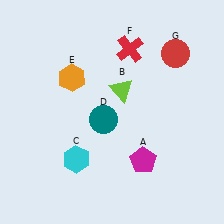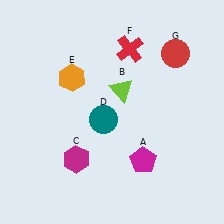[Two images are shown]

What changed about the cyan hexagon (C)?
In Image 1, C is cyan. In Image 2, it changed to magenta.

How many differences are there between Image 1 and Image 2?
There is 1 difference between the two images.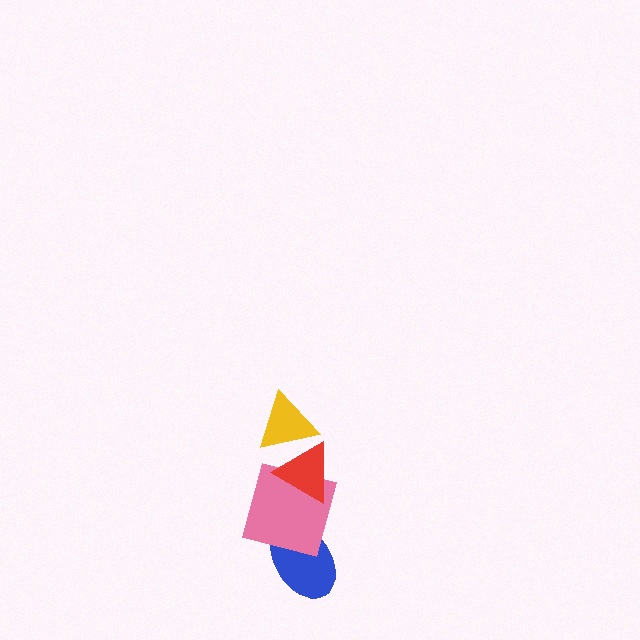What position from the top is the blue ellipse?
The blue ellipse is 4th from the top.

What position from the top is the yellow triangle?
The yellow triangle is 1st from the top.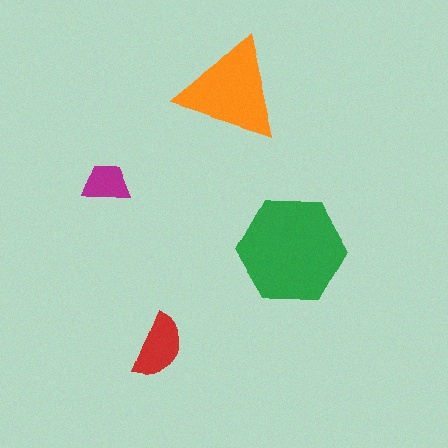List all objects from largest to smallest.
The green hexagon, the orange triangle, the red semicircle, the magenta trapezoid.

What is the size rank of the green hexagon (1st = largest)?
1st.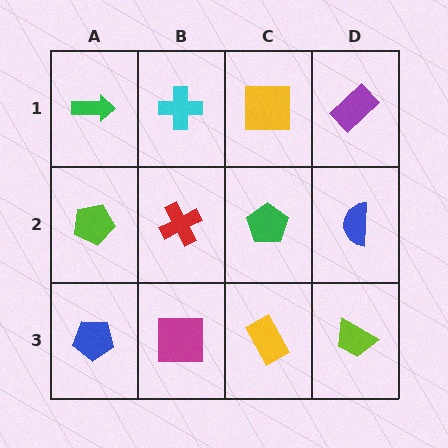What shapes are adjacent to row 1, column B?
A red cross (row 2, column B), a green arrow (row 1, column A), a yellow square (row 1, column C).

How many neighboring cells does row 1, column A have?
2.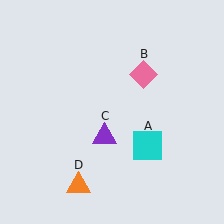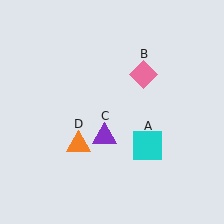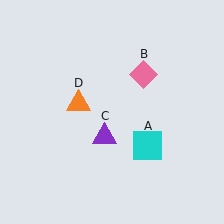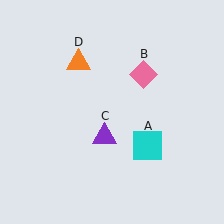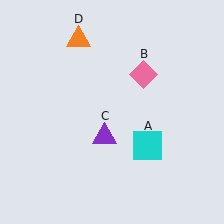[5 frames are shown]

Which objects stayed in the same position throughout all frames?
Cyan square (object A) and pink diamond (object B) and purple triangle (object C) remained stationary.